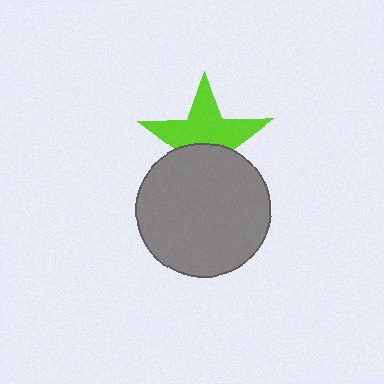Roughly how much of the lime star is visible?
About half of it is visible (roughly 58%).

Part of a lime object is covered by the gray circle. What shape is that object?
It is a star.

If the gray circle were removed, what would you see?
You would see the complete lime star.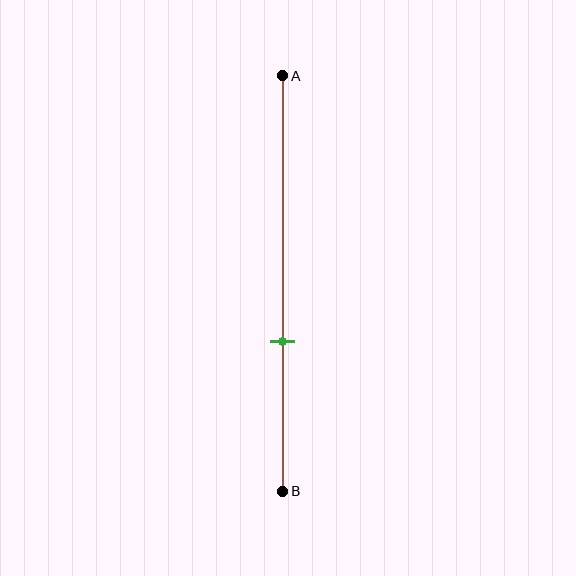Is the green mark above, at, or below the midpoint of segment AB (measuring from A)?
The green mark is below the midpoint of segment AB.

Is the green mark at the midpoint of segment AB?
No, the mark is at about 65% from A, not at the 50% midpoint.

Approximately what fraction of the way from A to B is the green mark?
The green mark is approximately 65% of the way from A to B.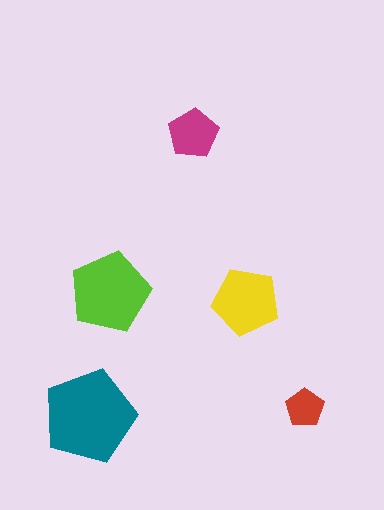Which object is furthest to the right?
The red pentagon is rightmost.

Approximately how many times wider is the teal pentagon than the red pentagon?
About 2.5 times wider.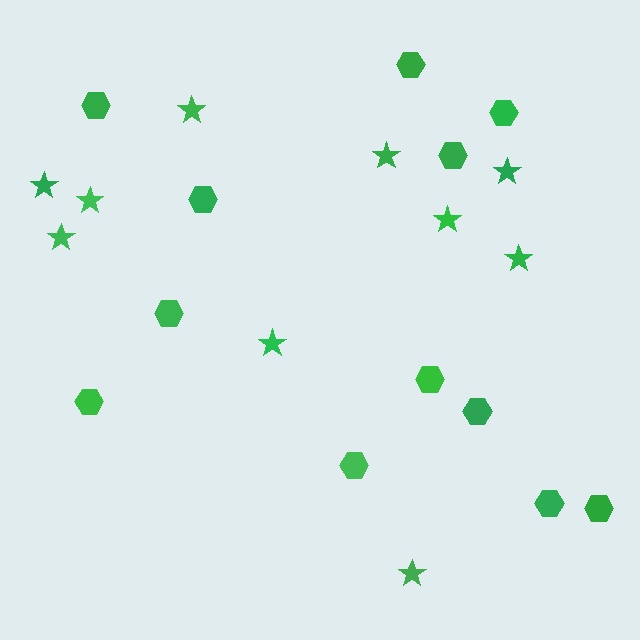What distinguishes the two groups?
There are 2 groups: one group of stars (10) and one group of hexagons (12).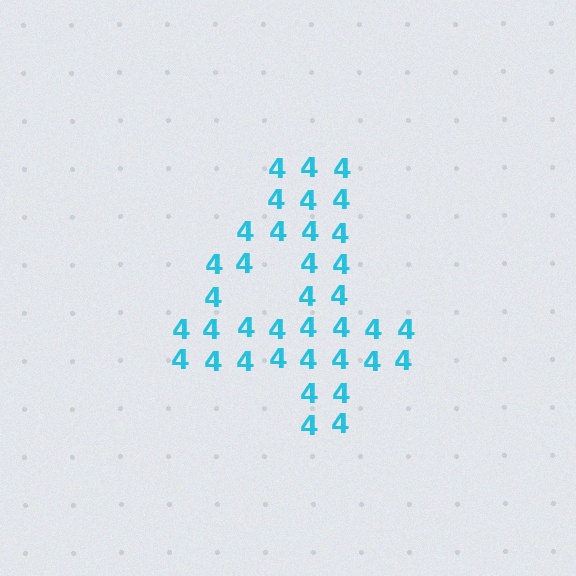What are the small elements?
The small elements are digit 4's.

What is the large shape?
The large shape is the digit 4.